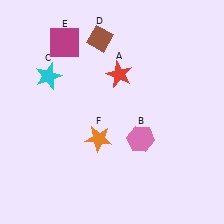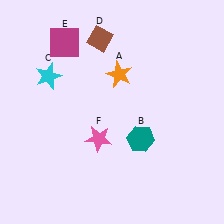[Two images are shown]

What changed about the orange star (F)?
In Image 1, F is orange. In Image 2, it changed to pink.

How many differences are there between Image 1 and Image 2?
There are 3 differences between the two images.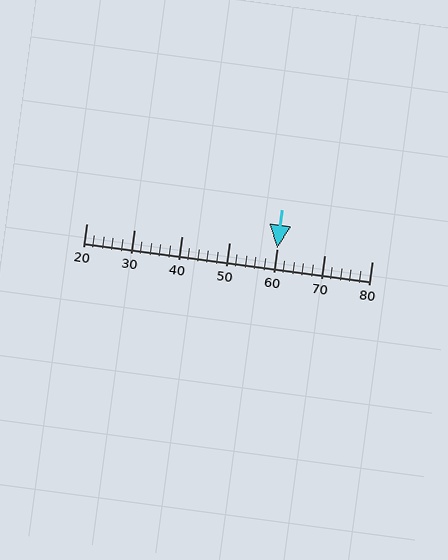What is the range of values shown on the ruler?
The ruler shows values from 20 to 80.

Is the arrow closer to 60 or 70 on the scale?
The arrow is closer to 60.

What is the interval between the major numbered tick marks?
The major tick marks are spaced 10 units apart.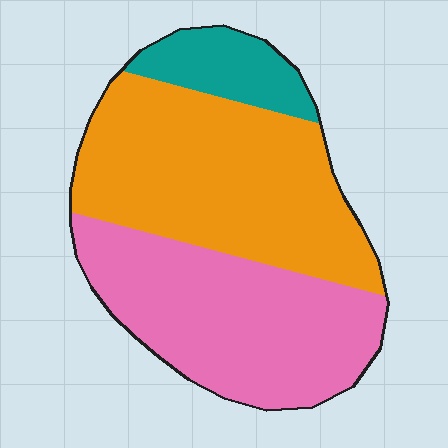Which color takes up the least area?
Teal, at roughly 10%.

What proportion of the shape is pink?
Pink takes up about two fifths (2/5) of the shape.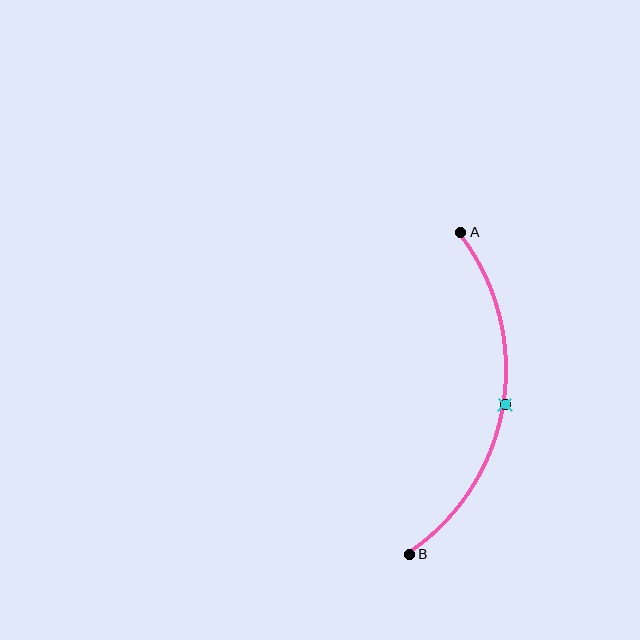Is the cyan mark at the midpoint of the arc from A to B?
Yes. The cyan mark lies on the arc at equal arc-length from both A and B — it is the arc midpoint.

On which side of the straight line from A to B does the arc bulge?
The arc bulges to the right of the straight line connecting A and B.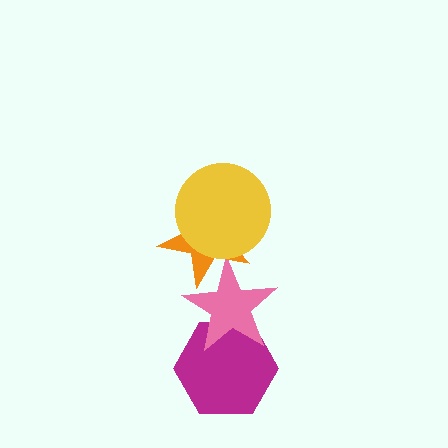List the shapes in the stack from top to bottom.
From top to bottom: the yellow circle, the orange star, the pink star, the magenta hexagon.